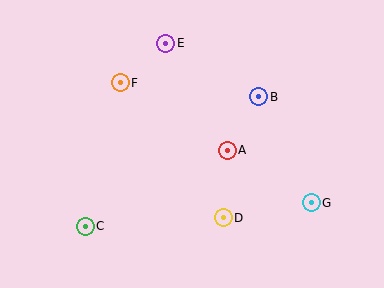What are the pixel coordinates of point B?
Point B is at (259, 97).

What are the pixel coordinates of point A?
Point A is at (227, 150).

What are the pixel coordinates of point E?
Point E is at (166, 43).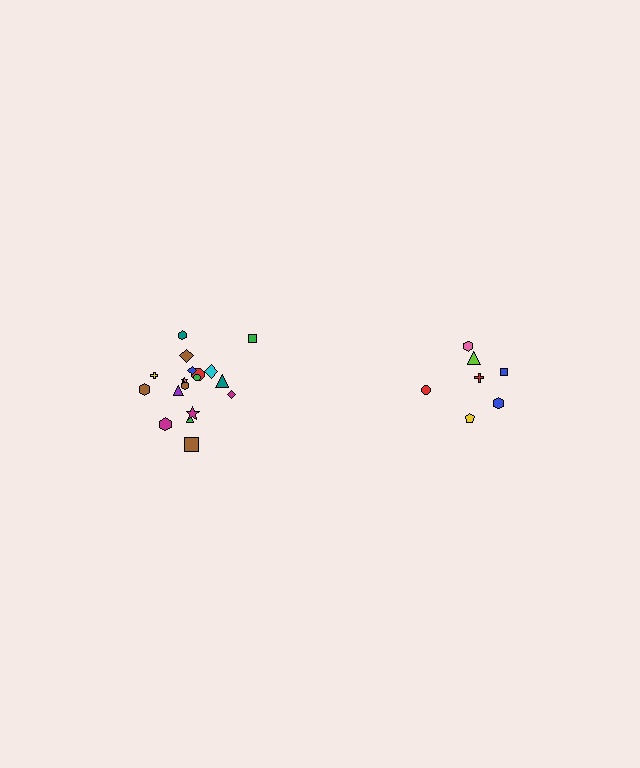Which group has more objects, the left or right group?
The left group.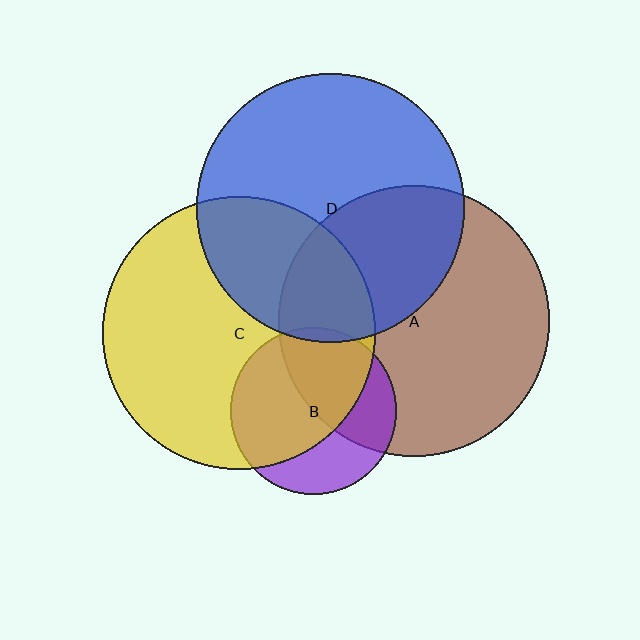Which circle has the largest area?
Circle C (yellow).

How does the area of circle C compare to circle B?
Approximately 2.7 times.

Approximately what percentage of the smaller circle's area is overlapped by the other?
Approximately 35%.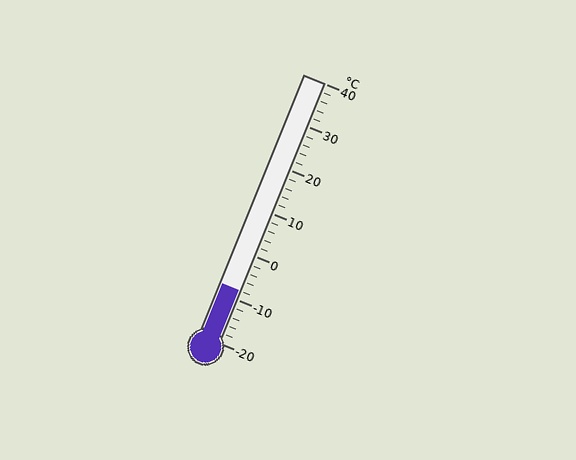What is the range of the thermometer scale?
The thermometer scale ranges from -20°C to 40°C.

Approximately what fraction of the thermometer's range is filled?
The thermometer is filled to approximately 20% of its range.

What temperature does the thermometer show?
The thermometer shows approximately -8°C.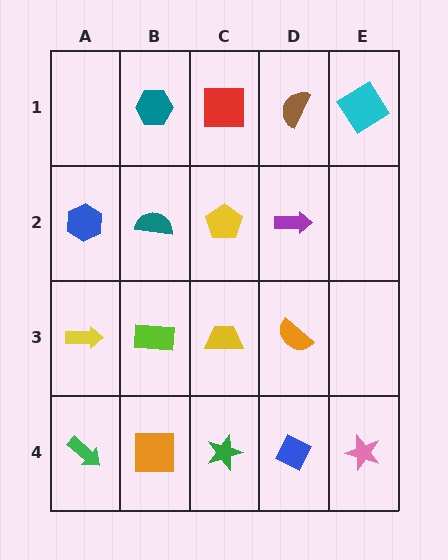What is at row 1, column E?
A cyan diamond.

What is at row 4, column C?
A green star.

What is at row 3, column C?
A yellow trapezoid.